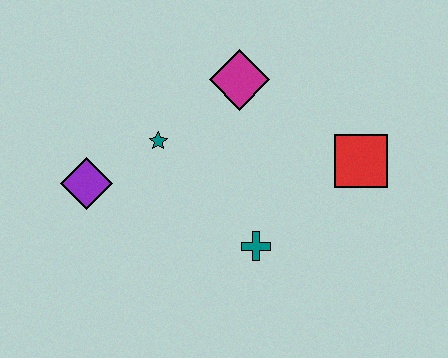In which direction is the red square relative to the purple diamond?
The red square is to the right of the purple diamond.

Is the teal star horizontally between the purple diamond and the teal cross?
Yes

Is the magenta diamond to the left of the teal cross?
Yes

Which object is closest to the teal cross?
The red square is closest to the teal cross.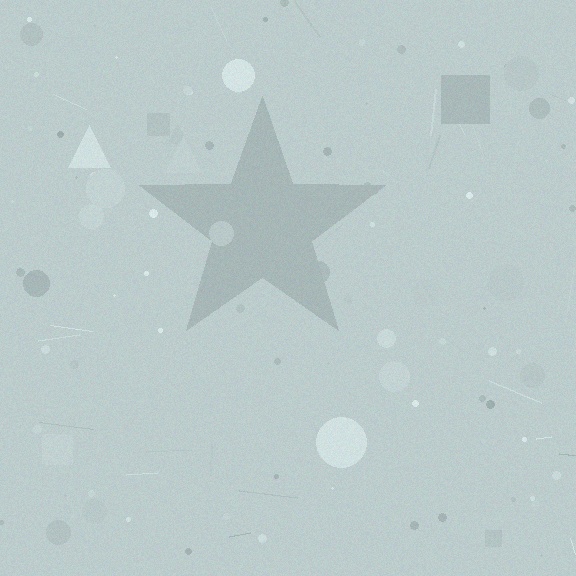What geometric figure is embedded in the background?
A star is embedded in the background.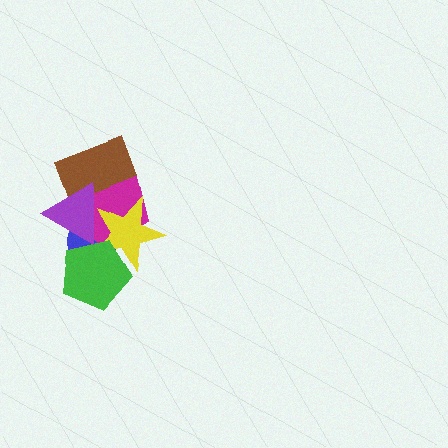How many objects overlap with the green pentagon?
4 objects overlap with the green pentagon.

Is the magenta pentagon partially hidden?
Yes, it is partially covered by another shape.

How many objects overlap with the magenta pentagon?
5 objects overlap with the magenta pentagon.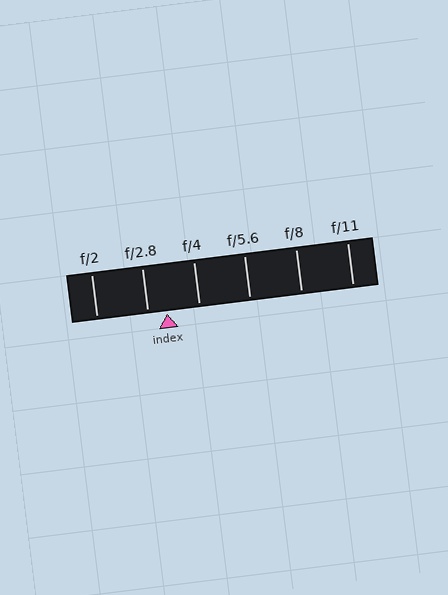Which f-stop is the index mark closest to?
The index mark is closest to f/2.8.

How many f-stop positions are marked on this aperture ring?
There are 6 f-stop positions marked.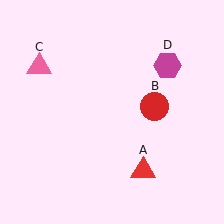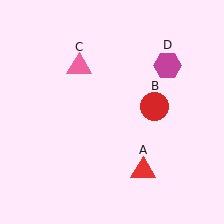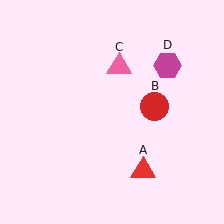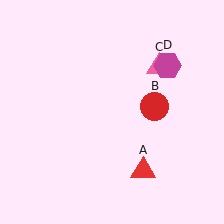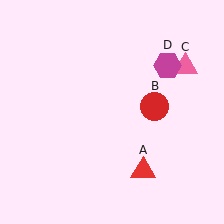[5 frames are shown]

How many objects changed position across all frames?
1 object changed position: pink triangle (object C).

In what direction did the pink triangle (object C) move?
The pink triangle (object C) moved right.